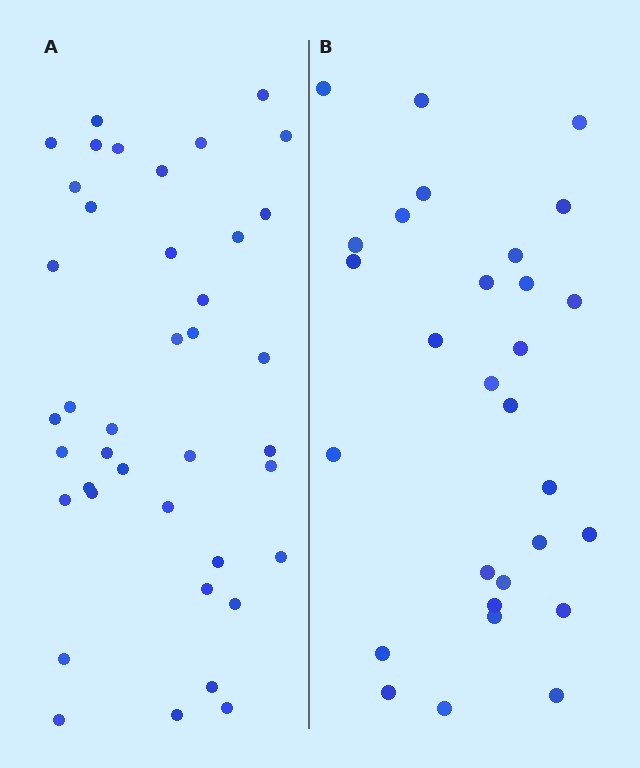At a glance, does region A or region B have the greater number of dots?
Region A (the left region) has more dots.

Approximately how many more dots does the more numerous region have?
Region A has roughly 12 or so more dots than region B.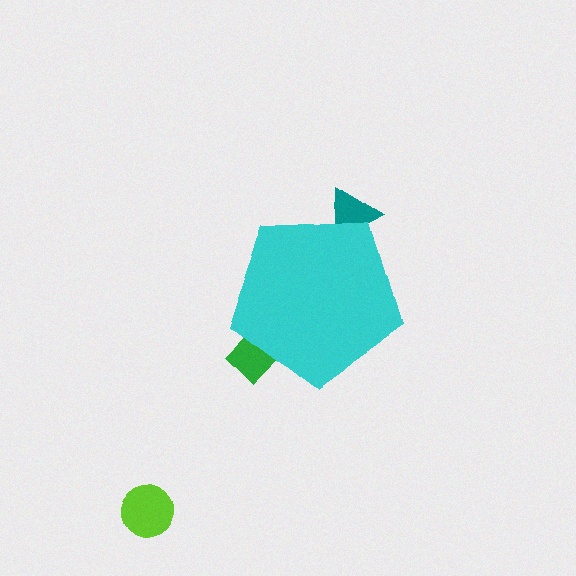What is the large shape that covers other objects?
A cyan pentagon.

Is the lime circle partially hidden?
No, the lime circle is fully visible.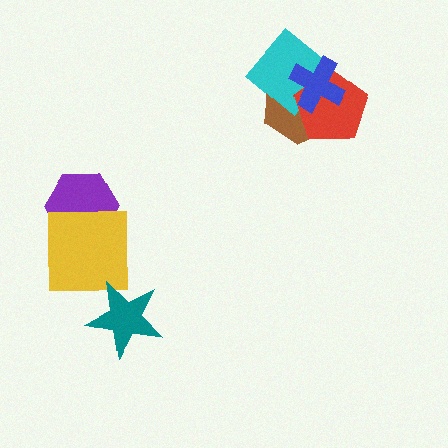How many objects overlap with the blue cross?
3 objects overlap with the blue cross.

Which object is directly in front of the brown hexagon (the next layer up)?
The cyan diamond is directly in front of the brown hexagon.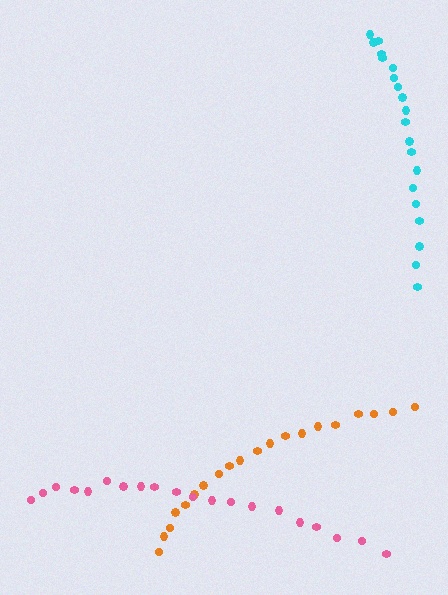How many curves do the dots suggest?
There are 3 distinct paths.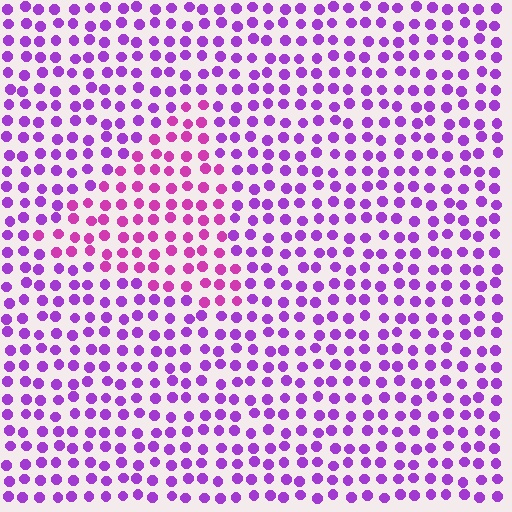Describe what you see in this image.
The image is filled with small purple elements in a uniform arrangement. A triangle-shaped region is visible where the elements are tinted to a slightly different hue, forming a subtle color boundary.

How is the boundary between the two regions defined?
The boundary is defined purely by a slight shift in hue (about 31 degrees). Spacing, size, and orientation are identical on both sides.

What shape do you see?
I see a triangle.